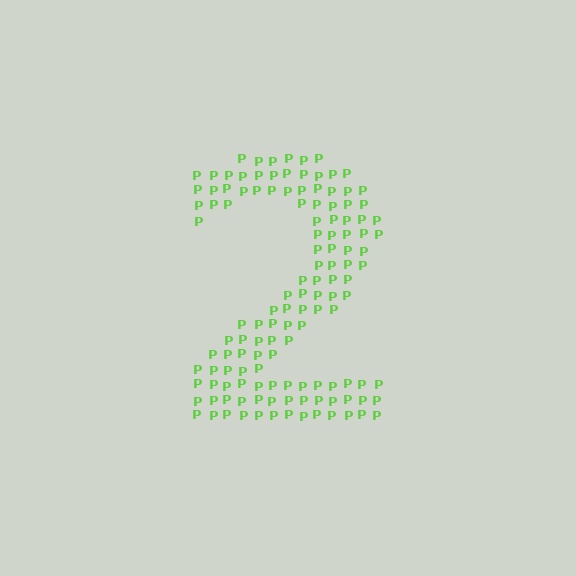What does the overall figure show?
The overall figure shows the digit 2.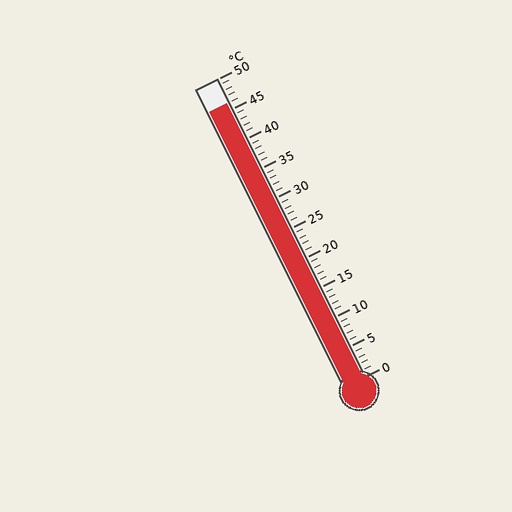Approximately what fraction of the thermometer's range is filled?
The thermometer is filled to approximately 90% of its range.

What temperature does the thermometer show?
The thermometer shows approximately 46°C.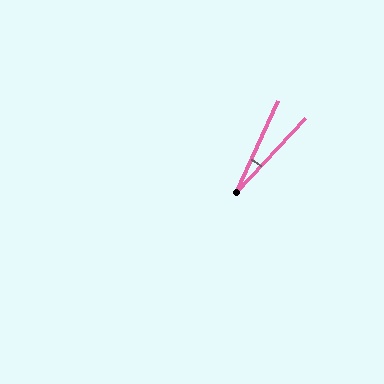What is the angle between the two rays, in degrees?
Approximately 19 degrees.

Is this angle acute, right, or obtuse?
It is acute.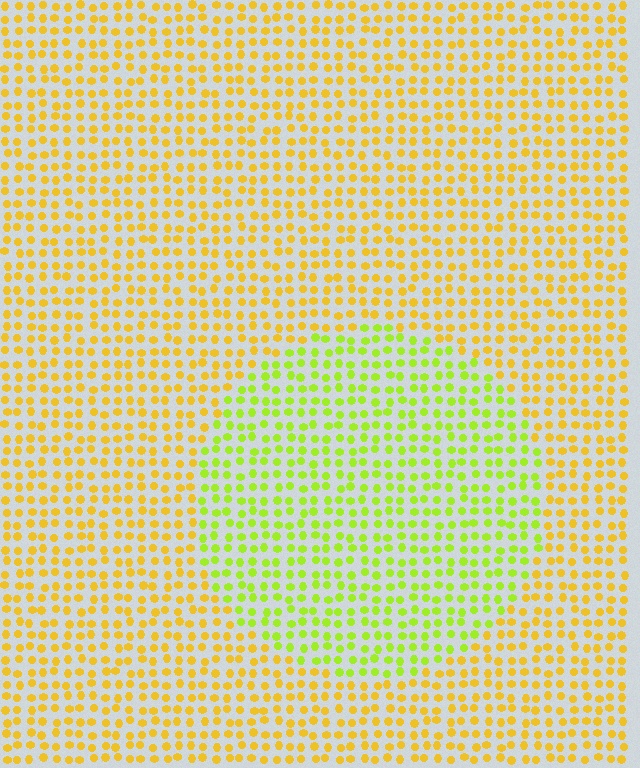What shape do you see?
I see a circle.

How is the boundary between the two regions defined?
The boundary is defined purely by a slight shift in hue (about 38 degrees). Spacing, size, and orientation are identical on both sides.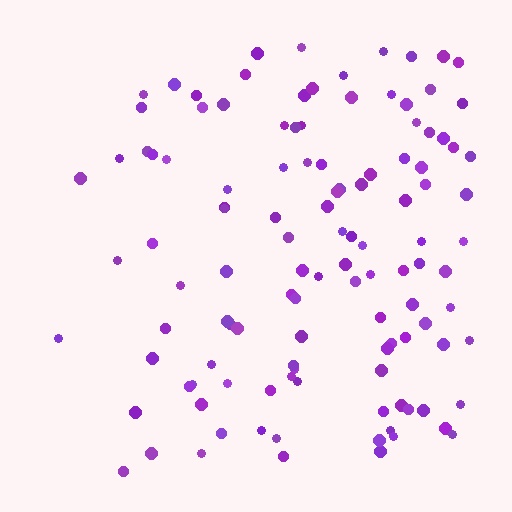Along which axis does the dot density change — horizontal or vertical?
Horizontal.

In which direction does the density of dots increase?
From left to right, with the right side densest.